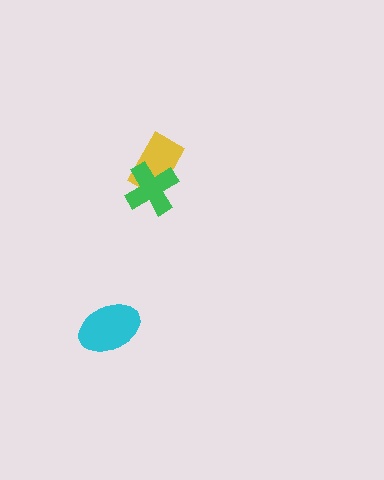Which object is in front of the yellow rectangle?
The green cross is in front of the yellow rectangle.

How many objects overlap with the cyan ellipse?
0 objects overlap with the cyan ellipse.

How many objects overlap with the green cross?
1 object overlaps with the green cross.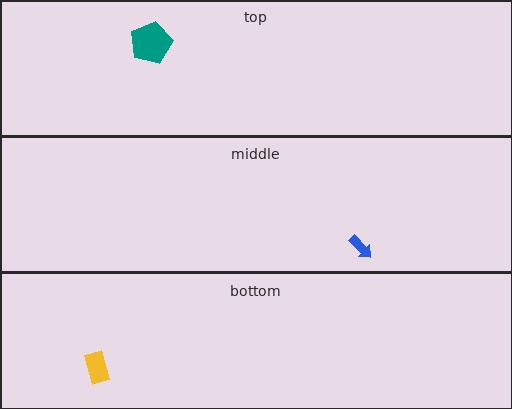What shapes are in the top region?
The teal pentagon.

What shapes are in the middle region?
The blue arrow.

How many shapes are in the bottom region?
1.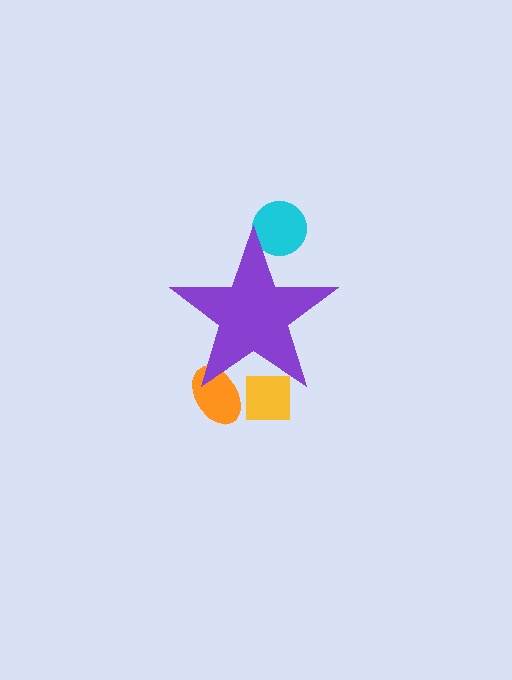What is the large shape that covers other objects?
A purple star.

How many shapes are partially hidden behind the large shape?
3 shapes are partially hidden.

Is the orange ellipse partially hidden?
Yes, the orange ellipse is partially hidden behind the purple star.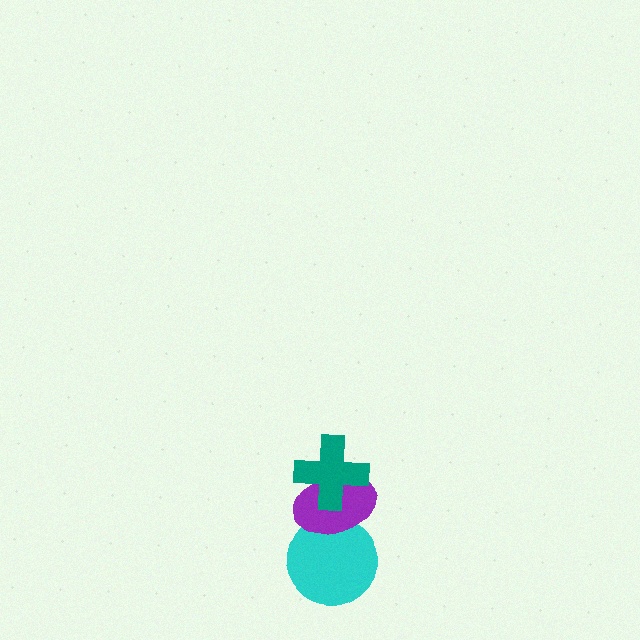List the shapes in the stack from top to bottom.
From top to bottom: the teal cross, the purple ellipse, the cyan circle.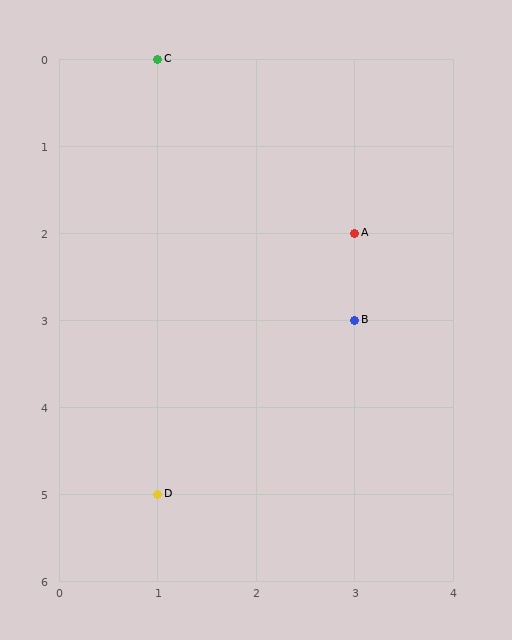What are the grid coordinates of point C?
Point C is at grid coordinates (1, 0).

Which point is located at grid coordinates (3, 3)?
Point B is at (3, 3).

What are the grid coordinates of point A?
Point A is at grid coordinates (3, 2).